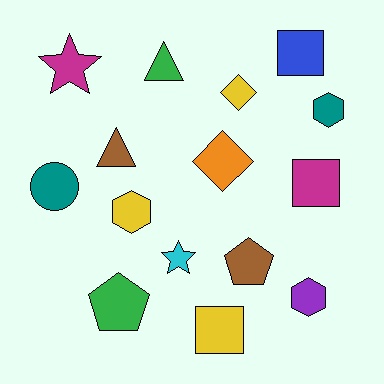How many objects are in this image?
There are 15 objects.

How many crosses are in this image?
There are no crosses.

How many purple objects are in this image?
There is 1 purple object.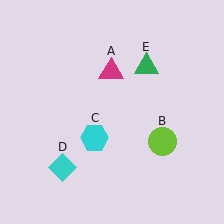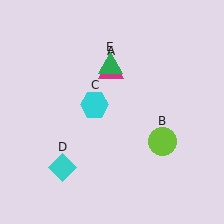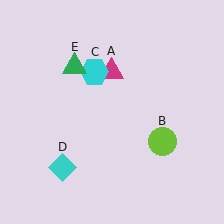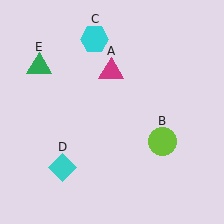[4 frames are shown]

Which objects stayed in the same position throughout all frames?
Magenta triangle (object A) and lime circle (object B) and cyan diamond (object D) remained stationary.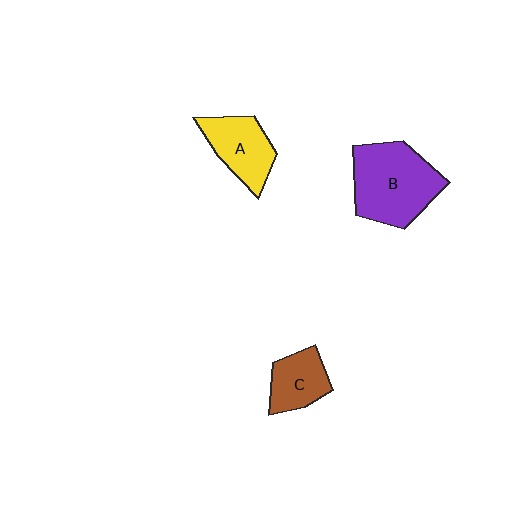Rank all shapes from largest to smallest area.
From largest to smallest: B (purple), A (yellow), C (brown).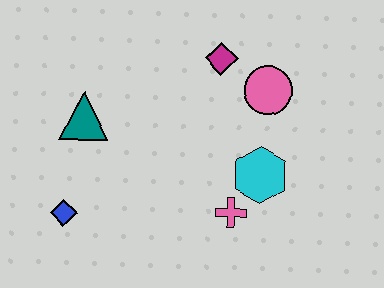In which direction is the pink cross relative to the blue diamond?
The pink cross is to the right of the blue diamond.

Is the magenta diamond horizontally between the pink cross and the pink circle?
No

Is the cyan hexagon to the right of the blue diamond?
Yes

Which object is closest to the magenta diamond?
The pink circle is closest to the magenta diamond.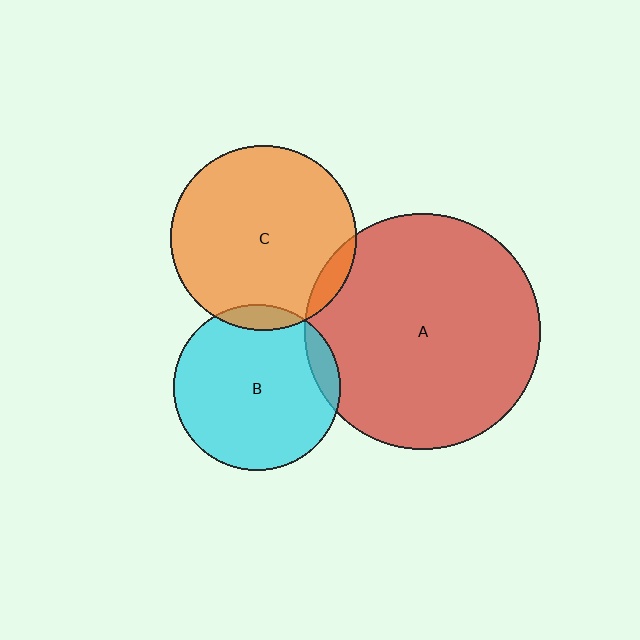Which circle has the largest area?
Circle A (red).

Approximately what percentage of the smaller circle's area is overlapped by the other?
Approximately 10%.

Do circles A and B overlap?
Yes.